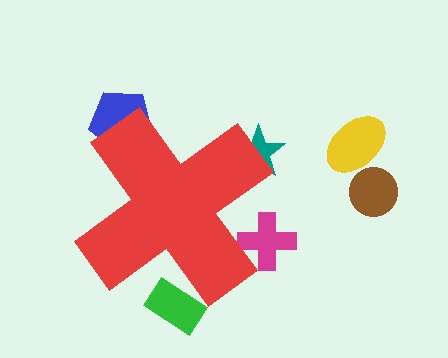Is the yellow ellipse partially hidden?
No, the yellow ellipse is fully visible.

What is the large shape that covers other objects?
A red cross.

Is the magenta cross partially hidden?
Yes, the magenta cross is partially hidden behind the red cross.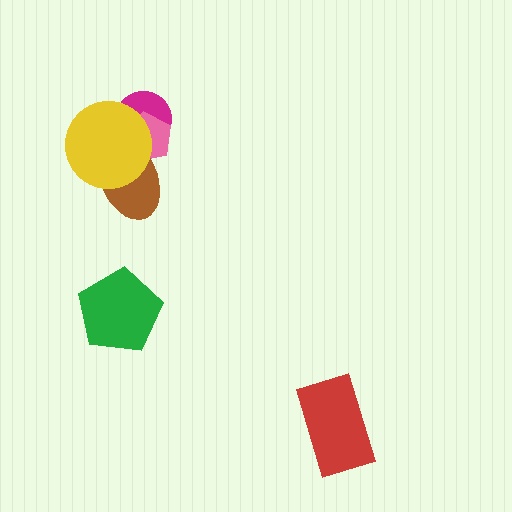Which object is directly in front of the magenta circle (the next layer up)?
The pink pentagon is directly in front of the magenta circle.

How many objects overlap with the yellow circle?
3 objects overlap with the yellow circle.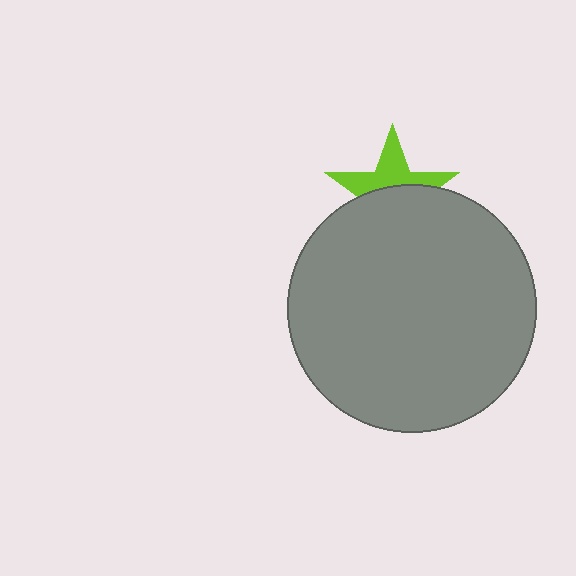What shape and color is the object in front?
The object in front is a gray circle.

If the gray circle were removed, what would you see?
You would see the complete lime star.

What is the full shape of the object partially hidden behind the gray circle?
The partially hidden object is a lime star.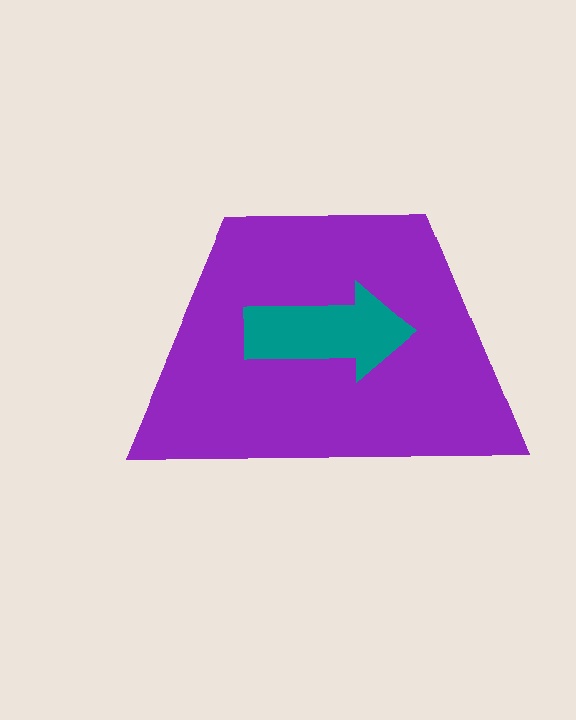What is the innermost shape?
The teal arrow.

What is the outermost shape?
The purple trapezoid.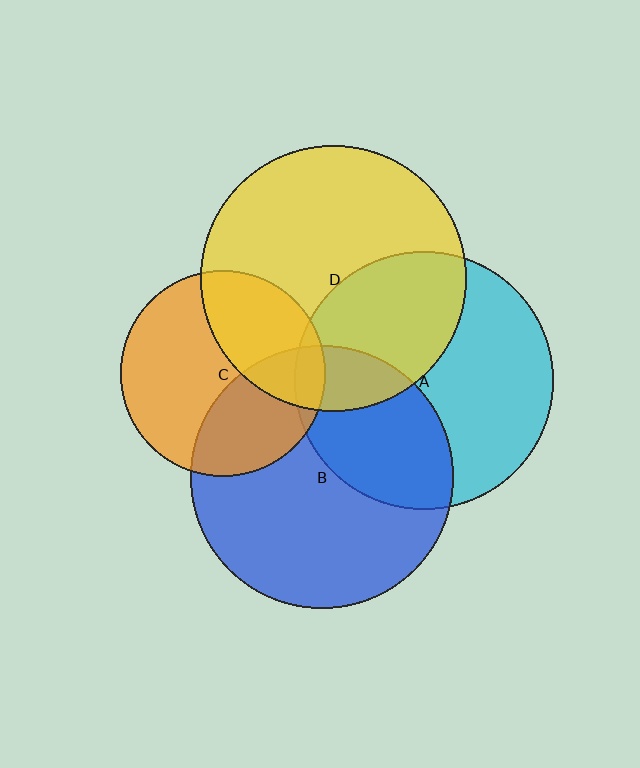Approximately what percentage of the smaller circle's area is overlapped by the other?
Approximately 35%.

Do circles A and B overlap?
Yes.